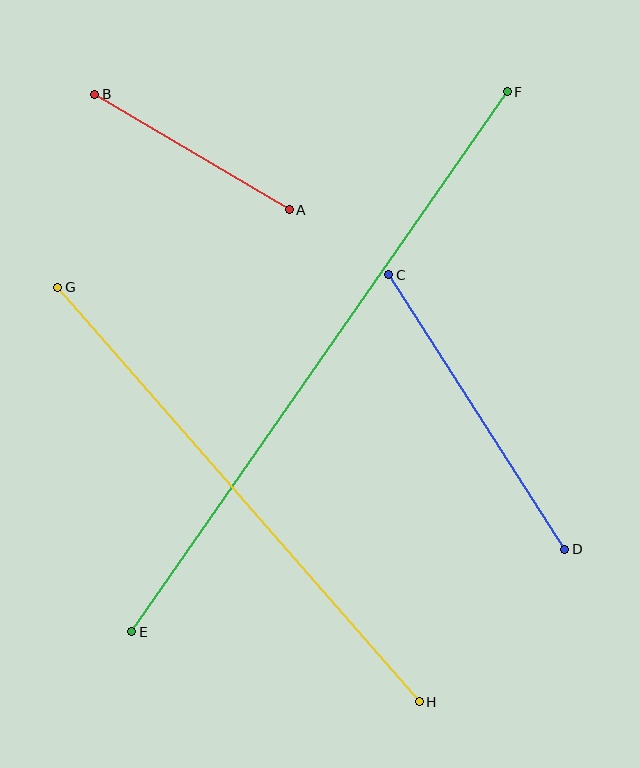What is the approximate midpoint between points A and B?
The midpoint is at approximately (192, 152) pixels.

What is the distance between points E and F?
The distance is approximately 657 pixels.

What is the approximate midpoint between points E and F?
The midpoint is at approximately (320, 362) pixels.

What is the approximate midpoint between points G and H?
The midpoint is at approximately (238, 495) pixels.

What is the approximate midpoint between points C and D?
The midpoint is at approximately (477, 412) pixels.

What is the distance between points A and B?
The distance is approximately 226 pixels.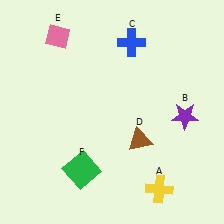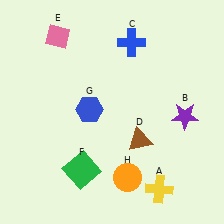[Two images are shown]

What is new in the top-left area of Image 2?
A blue hexagon (G) was added in the top-left area of Image 2.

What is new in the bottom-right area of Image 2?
An orange circle (H) was added in the bottom-right area of Image 2.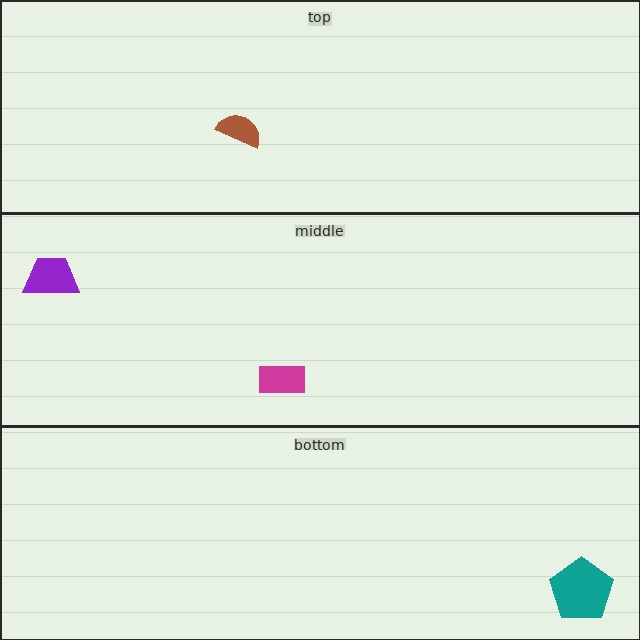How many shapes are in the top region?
1.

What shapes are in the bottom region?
The teal pentagon.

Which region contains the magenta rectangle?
The middle region.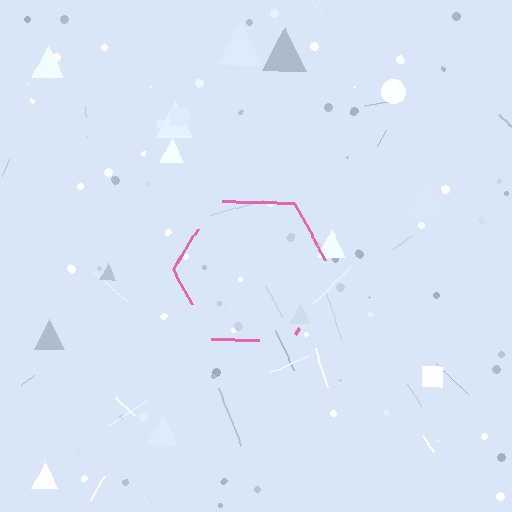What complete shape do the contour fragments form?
The contour fragments form a hexagon.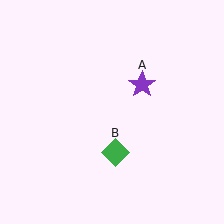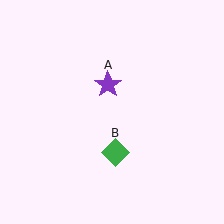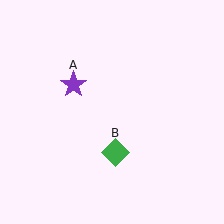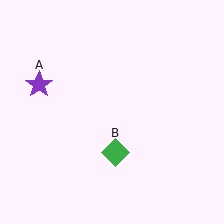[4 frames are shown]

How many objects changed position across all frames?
1 object changed position: purple star (object A).